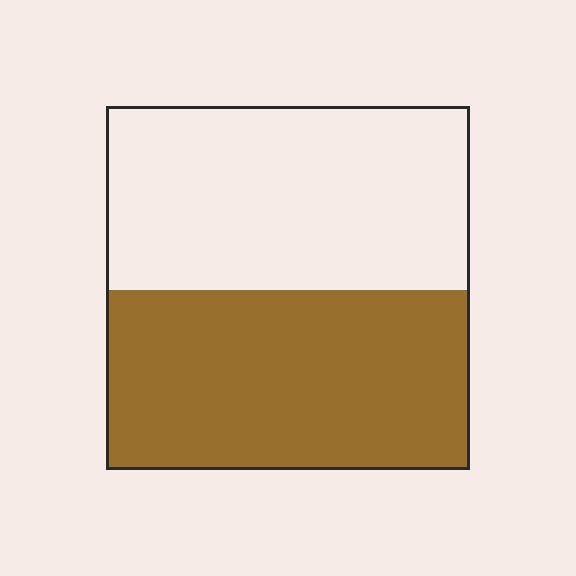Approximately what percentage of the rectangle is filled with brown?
Approximately 50%.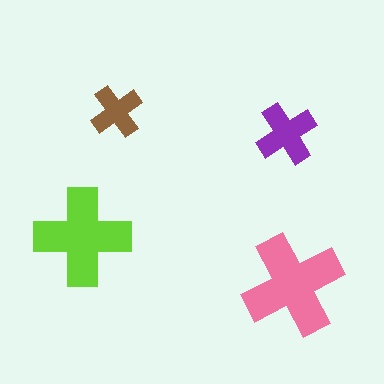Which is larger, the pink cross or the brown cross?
The pink one.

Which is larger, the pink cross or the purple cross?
The pink one.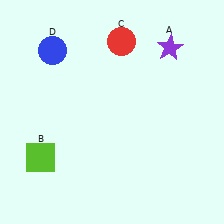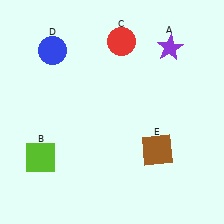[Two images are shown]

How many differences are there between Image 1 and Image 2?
There is 1 difference between the two images.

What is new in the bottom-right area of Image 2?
A brown square (E) was added in the bottom-right area of Image 2.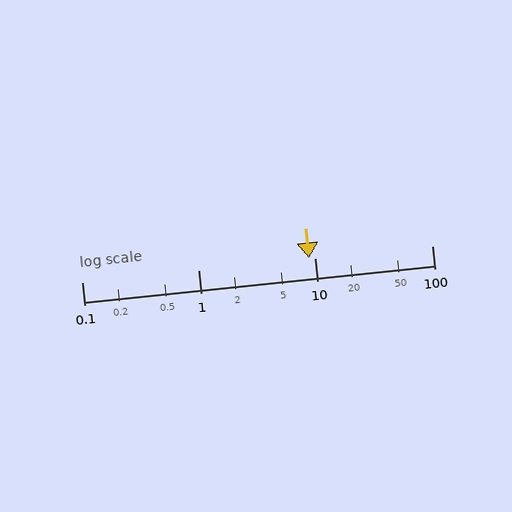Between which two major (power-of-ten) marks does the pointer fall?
The pointer is between 1 and 10.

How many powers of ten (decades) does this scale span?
The scale spans 3 decades, from 0.1 to 100.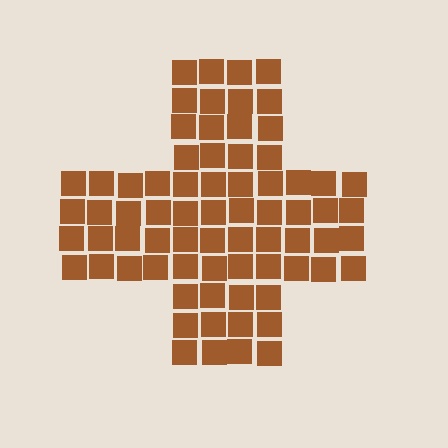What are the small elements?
The small elements are squares.